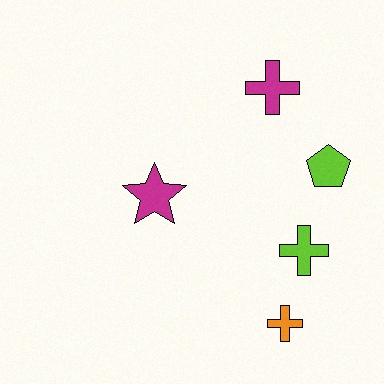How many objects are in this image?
There are 5 objects.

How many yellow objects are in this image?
There are no yellow objects.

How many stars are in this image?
There is 1 star.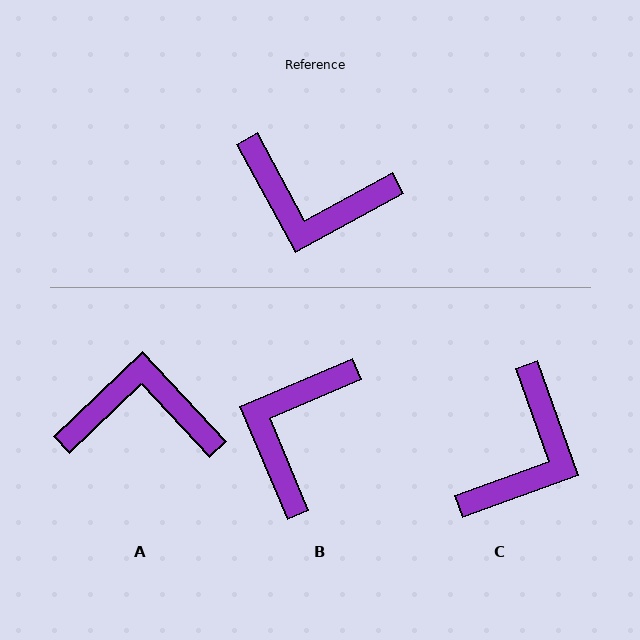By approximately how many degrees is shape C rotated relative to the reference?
Approximately 81 degrees counter-clockwise.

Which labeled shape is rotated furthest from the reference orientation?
A, about 165 degrees away.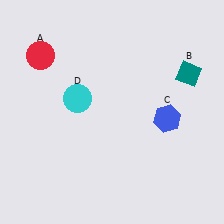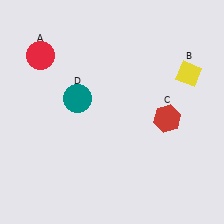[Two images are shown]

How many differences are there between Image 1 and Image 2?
There are 3 differences between the two images.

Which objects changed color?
B changed from teal to yellow. C changed from blue to red. D changed from cyan to teal.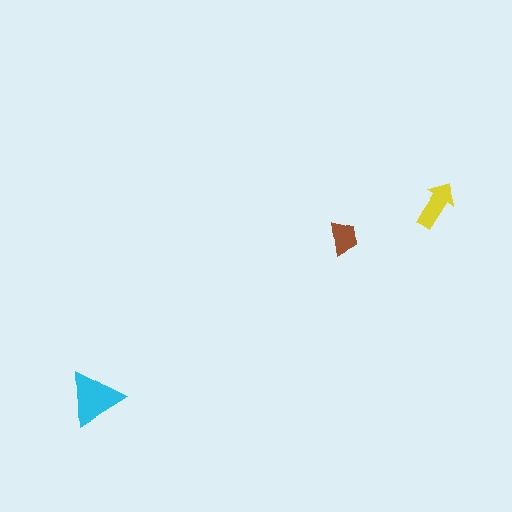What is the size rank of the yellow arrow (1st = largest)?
2nd.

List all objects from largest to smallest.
The cyan triangle, the yellow arrow, the brown trapezoid.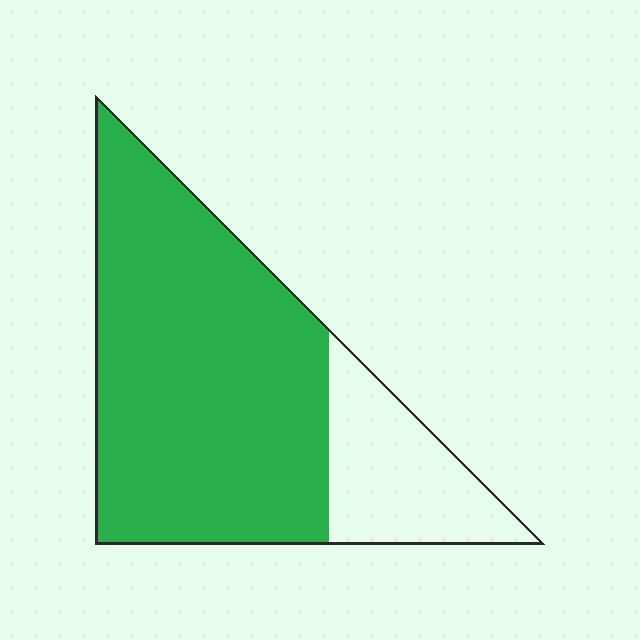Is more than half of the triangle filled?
Yes.